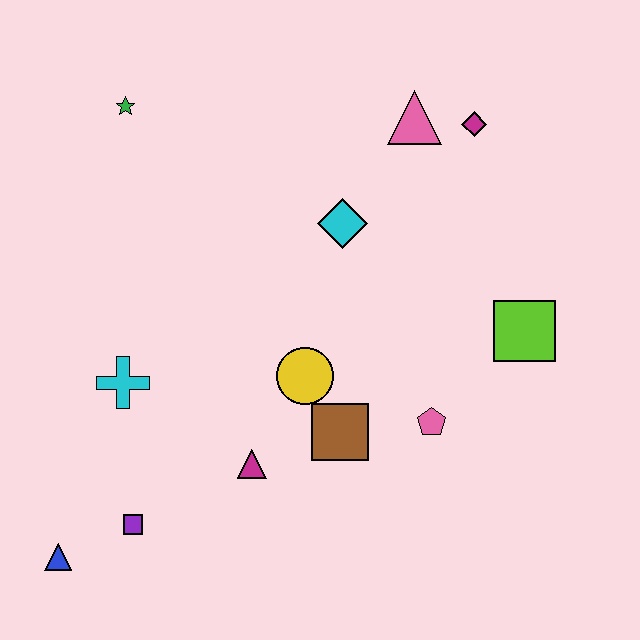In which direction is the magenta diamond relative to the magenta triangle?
The magenta diamond is above the magenta triangle.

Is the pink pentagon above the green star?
No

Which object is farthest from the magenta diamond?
The blue triangle is farthest from the magenta diamond.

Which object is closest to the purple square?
The blue triangle is closest to the purple square.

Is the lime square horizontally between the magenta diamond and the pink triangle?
No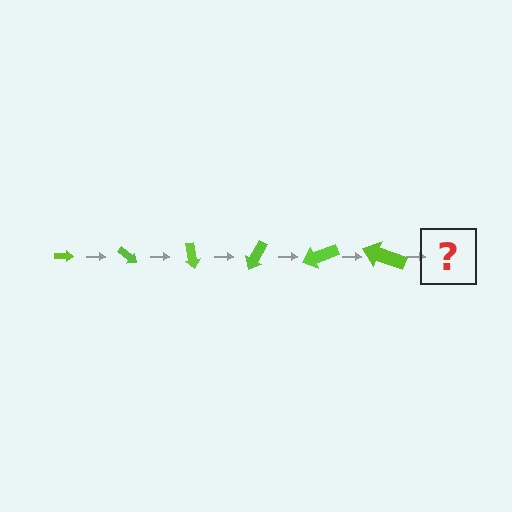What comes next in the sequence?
The next element should be an arrow, larger than the previous one and rotated 240 degrees from the start.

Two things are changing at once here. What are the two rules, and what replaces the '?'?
The two rules are that the arrow grows larger each step and it rotates 40 degrees each step. The '?' should be an arrow, larger than the previous one and rotated 240 degrees from the start.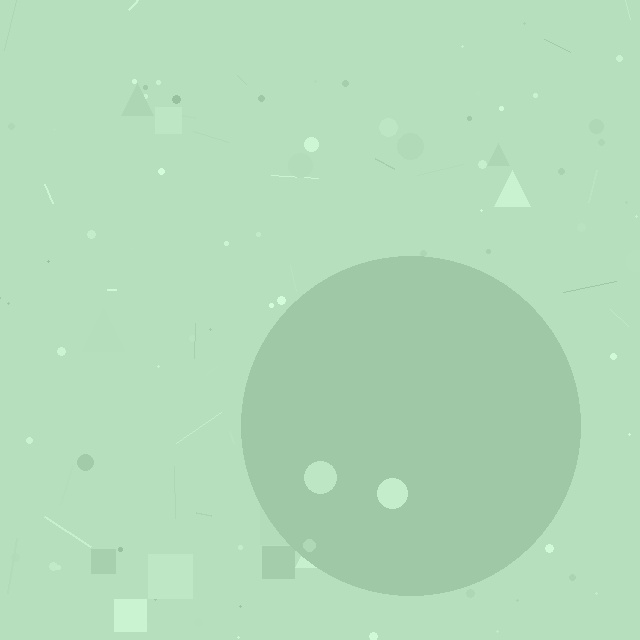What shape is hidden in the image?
A circle is hidden in the image.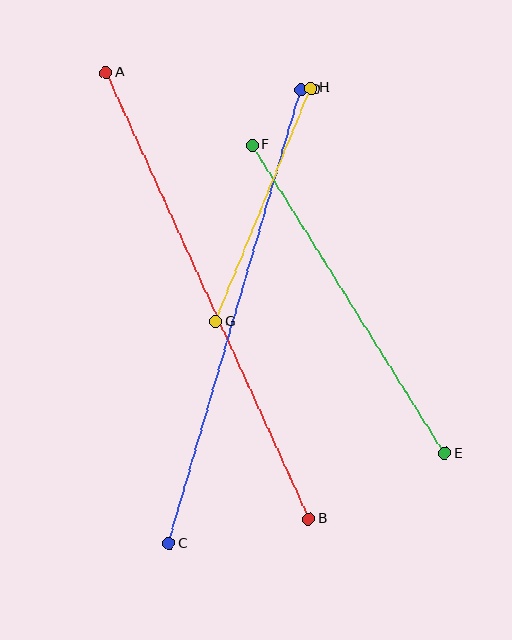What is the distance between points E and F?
The distance is approximately 363 pixels.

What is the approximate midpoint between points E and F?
The midpoint is at approximately (349, 299) pixels.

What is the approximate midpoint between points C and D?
The midpoint is at approximately (235, 316) pixels.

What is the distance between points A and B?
The distance is approximately 490 pixels.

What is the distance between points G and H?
The distance is approximately 252 pixels.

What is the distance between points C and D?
The distance is approximately 473 pixels.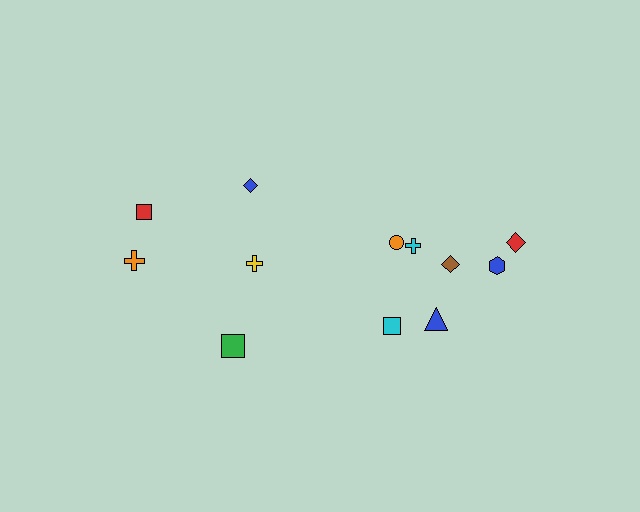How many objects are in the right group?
There are 7 objects.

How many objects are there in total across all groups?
There are 12 objects.